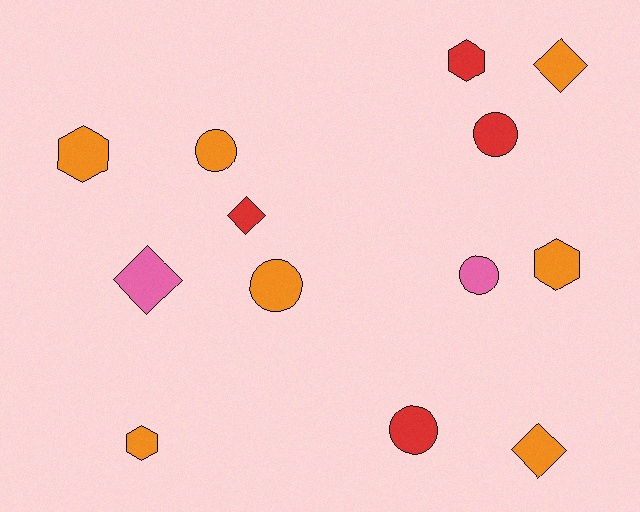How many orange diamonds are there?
There are 2 orange diamonds.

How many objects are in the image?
There are 13 objects.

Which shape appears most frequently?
Circle, with 5 objects.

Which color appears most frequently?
Orange, with 7 objects.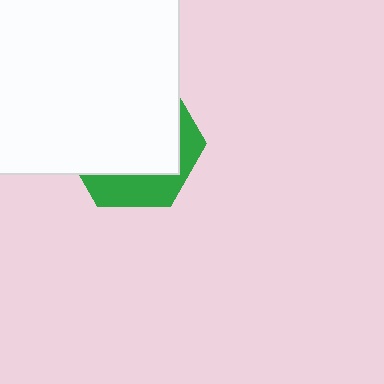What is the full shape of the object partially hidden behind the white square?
The partially hidden object is a green hexagon.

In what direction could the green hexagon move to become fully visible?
The green hexagon could move down. That would shift it out from behind the white square entirely.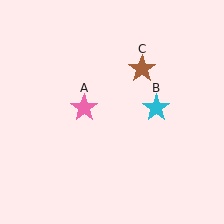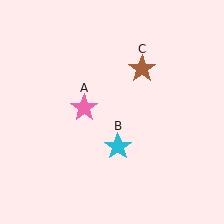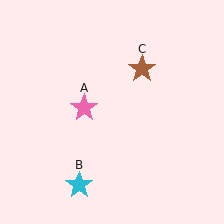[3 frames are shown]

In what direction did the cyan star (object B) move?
The cyan star (object B) moved down and to the left.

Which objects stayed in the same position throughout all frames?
Pink star (object A) and brown star (object C) remained stationary.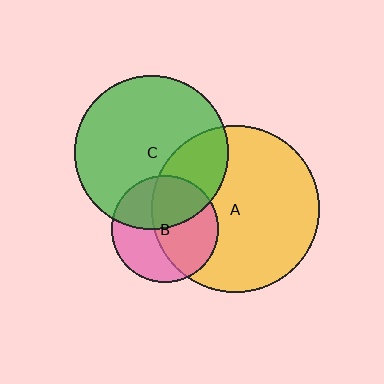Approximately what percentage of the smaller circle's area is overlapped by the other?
Approximately 55%.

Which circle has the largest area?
Circle A (yellow).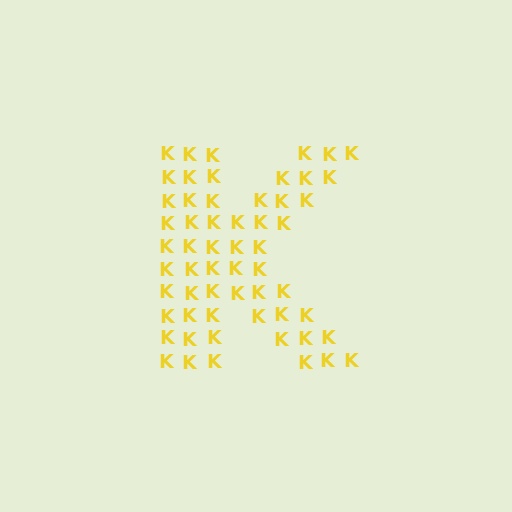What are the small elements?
The small elements are letter K's.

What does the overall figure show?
The overall figure shows the letter K.